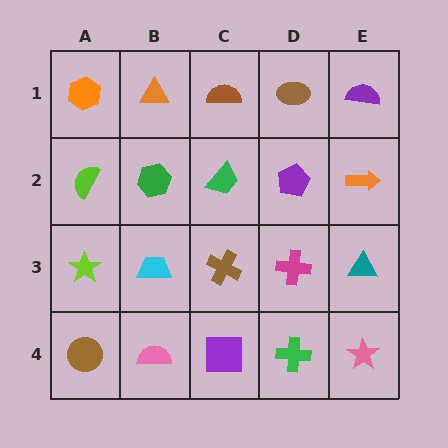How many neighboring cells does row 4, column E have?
2.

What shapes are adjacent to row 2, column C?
A brown semicircle (row 1, column C), a brown cross (row 3, column C), a green hexagon (row 2, column B), a purple pentagon (row 2, column D).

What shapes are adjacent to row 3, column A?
A lime semicircle (row 2, column A), a brown circle (row 4, column A), a cyan trapezoid (row 3, column B).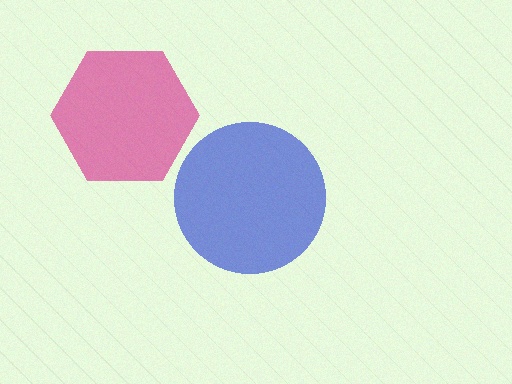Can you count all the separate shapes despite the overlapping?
Yes, there are 2 separate shapes.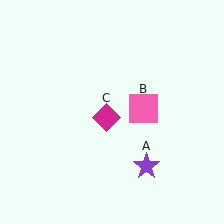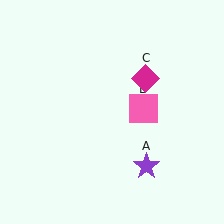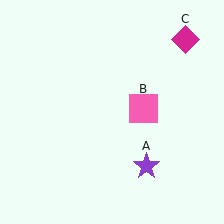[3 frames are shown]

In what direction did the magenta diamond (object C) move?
The magenta diamond (object C) moved up and to the right.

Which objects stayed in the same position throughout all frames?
Purple star (object A) and pink square (object B) remained stationary.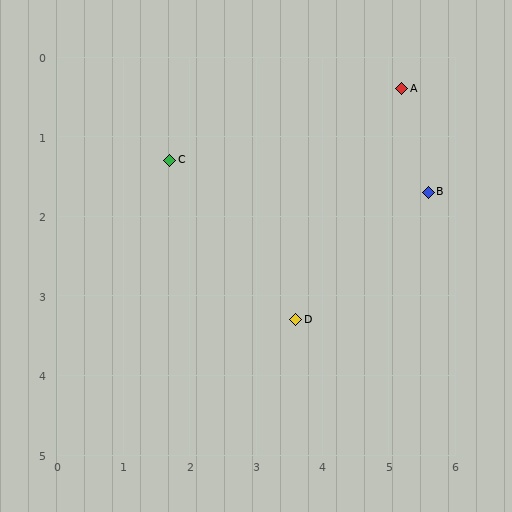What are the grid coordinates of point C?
Point C is at approximately (1.7, 1.3).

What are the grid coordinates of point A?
Point A is at approximately (5.2, 0.4).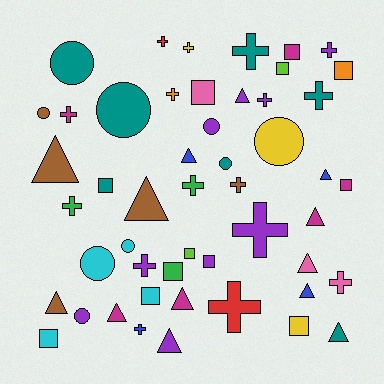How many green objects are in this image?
There are 3 green objects.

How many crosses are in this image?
There are 16 crosses.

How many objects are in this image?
There are 50 objects.